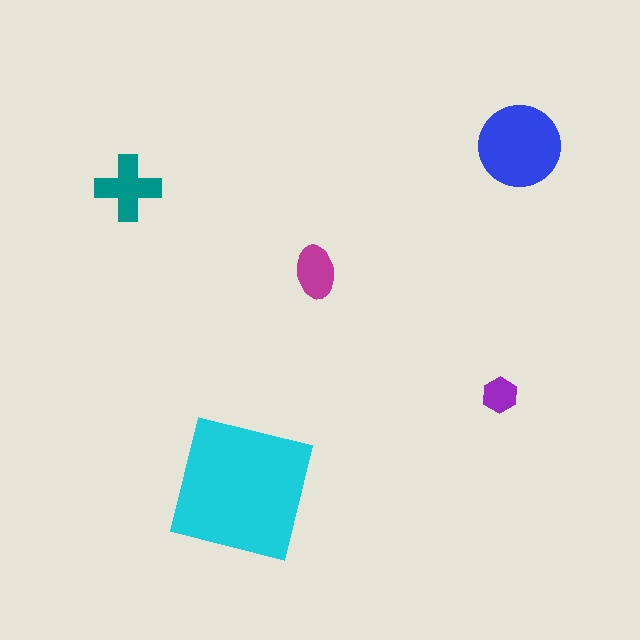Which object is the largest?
The cyan square.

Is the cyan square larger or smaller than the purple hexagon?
Larger.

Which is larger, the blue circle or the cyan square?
The cyan square.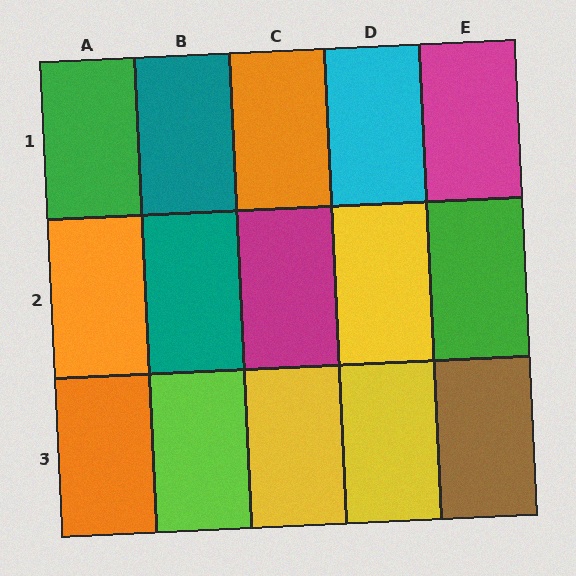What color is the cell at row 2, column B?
Teal.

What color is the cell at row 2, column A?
Orange.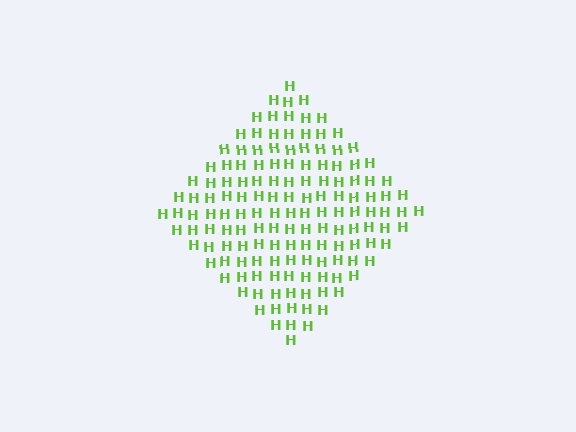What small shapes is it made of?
It is made of small letter H's.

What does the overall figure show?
The overall figure shows a diamond.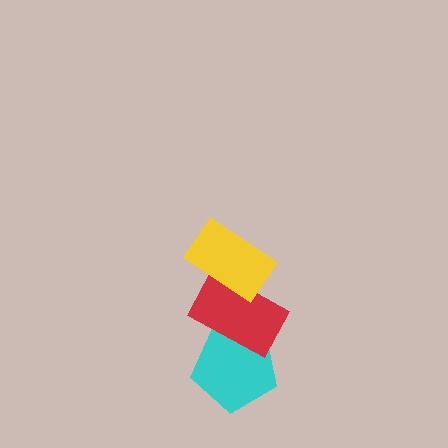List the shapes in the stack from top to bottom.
From top to bottom: the yellow rectangle, the red rectangle, the cyan pentagon.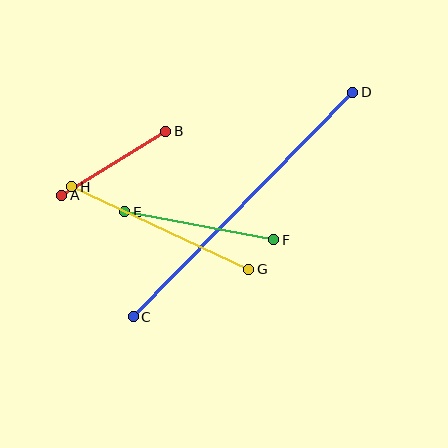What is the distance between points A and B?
The distance is approximately 122 pixels.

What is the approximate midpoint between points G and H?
The midpoint is at approximately (160, 228) pixels.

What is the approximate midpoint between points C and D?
The midpoint is at approximately (243, 205) pixels.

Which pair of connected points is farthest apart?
Points C and D are farthest apart.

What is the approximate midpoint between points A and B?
The midpoint is at approximately (114, 163) pixels.